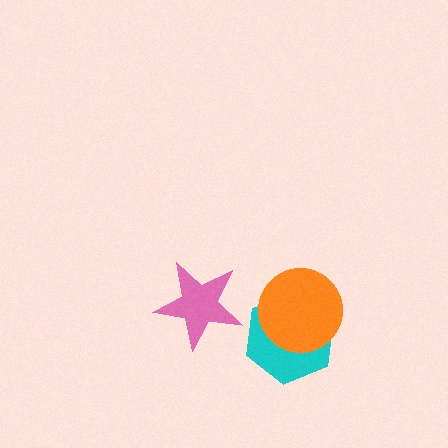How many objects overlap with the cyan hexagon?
1 object overlaps with the cyan hexagon.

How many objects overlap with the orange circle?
1 object overlaps with the orange circle.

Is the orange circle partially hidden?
No, no other shape covers it.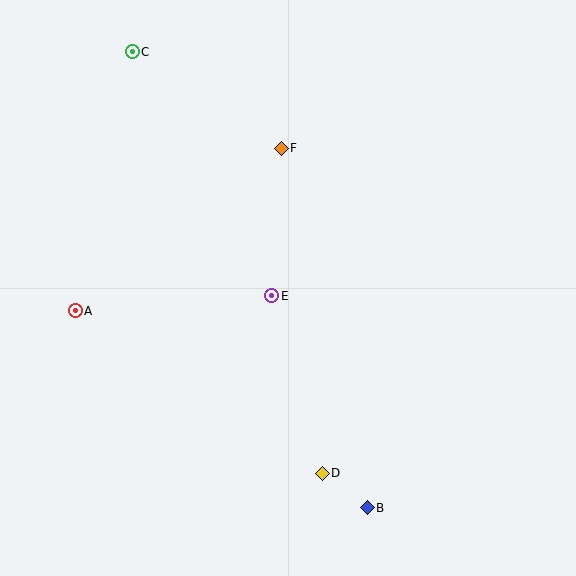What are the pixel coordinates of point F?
Point F is at (281, 148).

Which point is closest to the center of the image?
Point E at (272, 296) is closest to the center.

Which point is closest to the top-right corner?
Point F is closest to the top-right corner.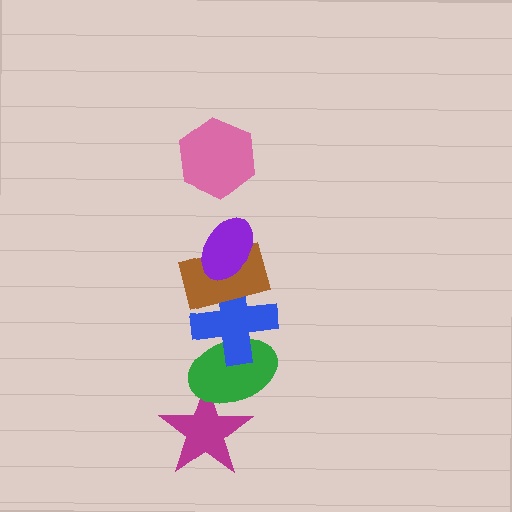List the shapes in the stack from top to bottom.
From top to bottom: the pink hexagon, the purple ellipse, the brown rectangle, the blue cross, the green ellipse, the magenta star.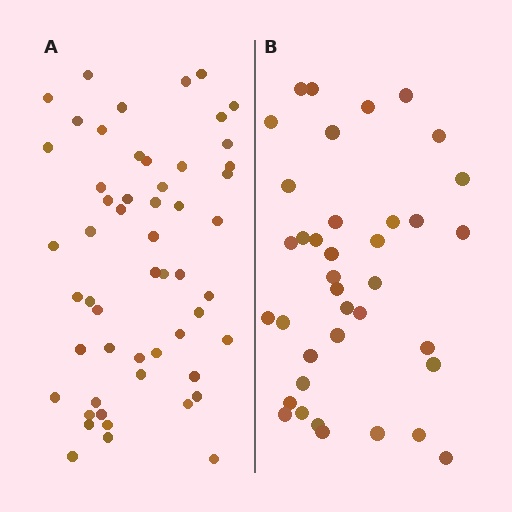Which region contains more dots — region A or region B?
Region A (the left region) has more dots.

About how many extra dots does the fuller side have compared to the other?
Region A has approximately 15 more dots than region B.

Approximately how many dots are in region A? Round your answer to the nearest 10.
About 50 dots. (The exact count is 54, which rounds to 50.)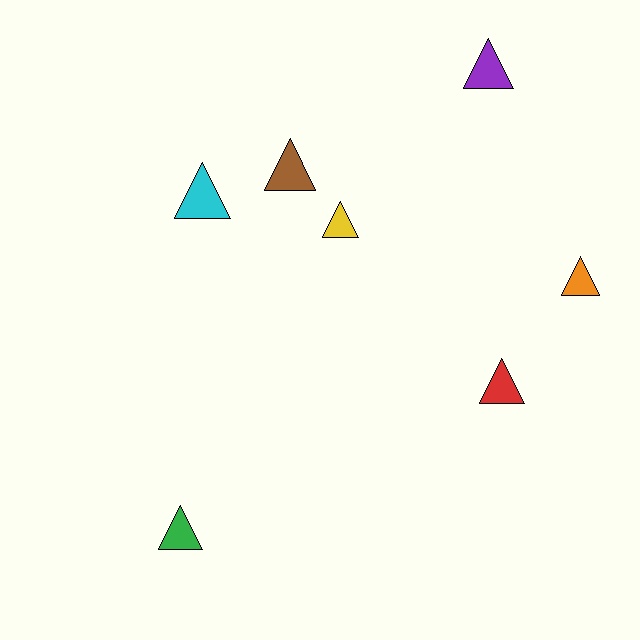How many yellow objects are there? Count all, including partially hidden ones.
There is 1 yellow object.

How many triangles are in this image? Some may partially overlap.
There are 7 triangles.